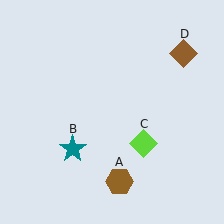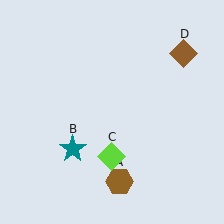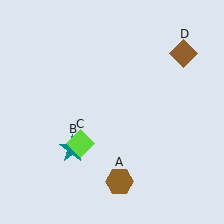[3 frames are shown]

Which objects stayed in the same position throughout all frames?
Brown hexagon (object A) and teal star (object B) and brown diamond (object D) remained stationary.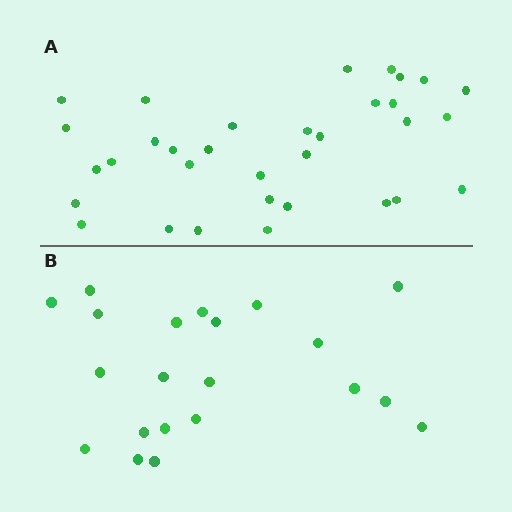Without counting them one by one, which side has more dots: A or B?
Region A (the top region) has more dots.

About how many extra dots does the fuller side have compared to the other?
Region A has roughly 12 or so more dots than region B.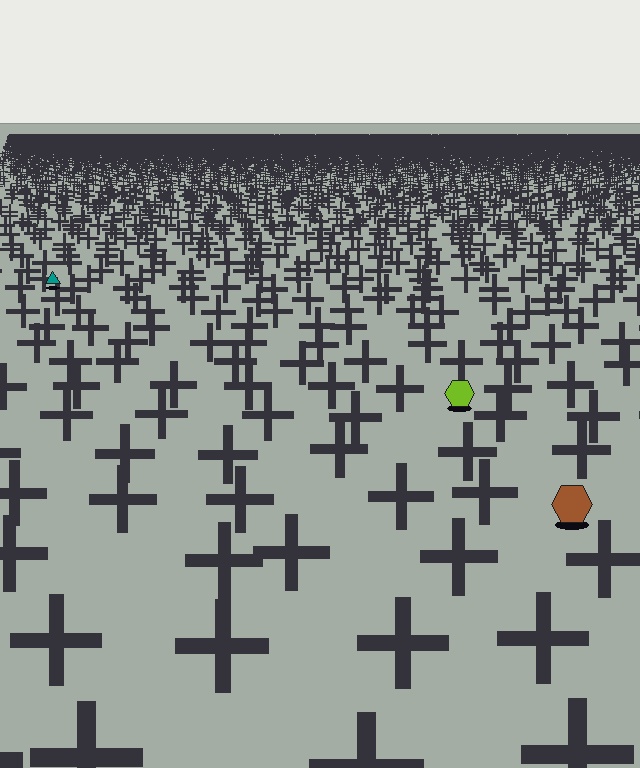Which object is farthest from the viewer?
The teal triangle is farthest from the viewer. It appears smaller and the ground texture around it is denser.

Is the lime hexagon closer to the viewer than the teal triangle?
Yes. The lime hexagon is closer — you can tell from the texture gradient: the ground texture is coarser near it.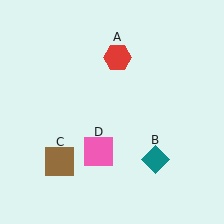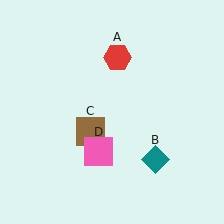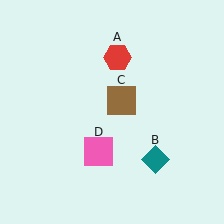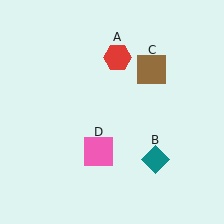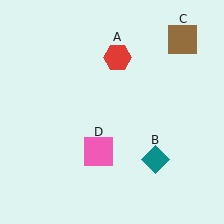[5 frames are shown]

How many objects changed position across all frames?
1 object changed position: brown square (object C).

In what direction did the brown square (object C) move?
The brown square (object C) moved up and to the right.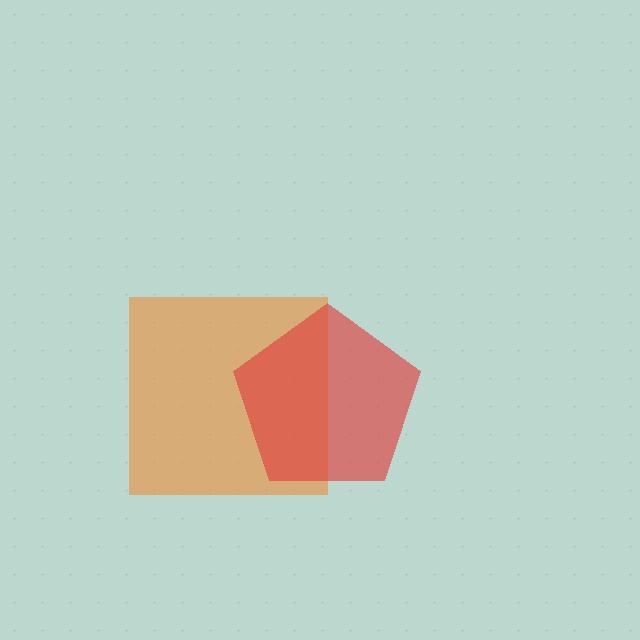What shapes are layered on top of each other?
The layered shapes are: an orange square, a red pentagon.